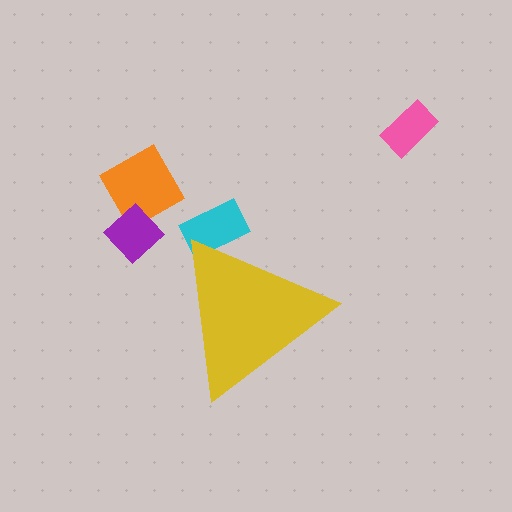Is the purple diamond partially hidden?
No, the purple diamond is fully visible.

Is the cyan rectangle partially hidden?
Yes, the cyan rectangle is partially hidden behind the yellow triangle.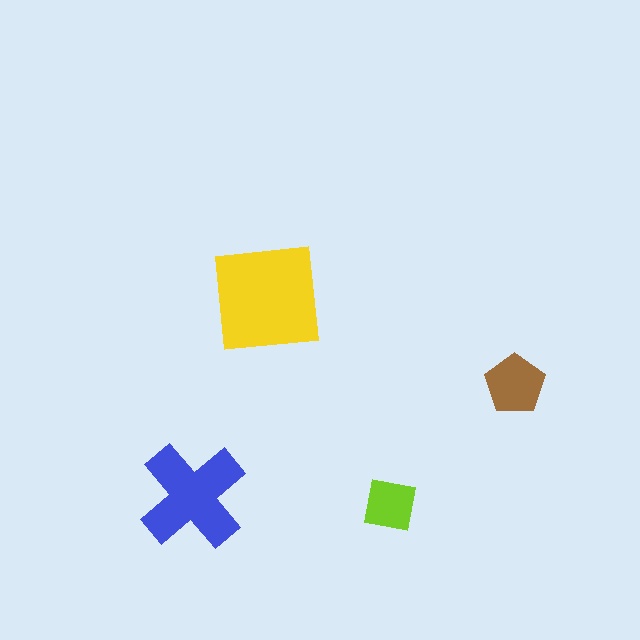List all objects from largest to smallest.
The yellow square, the blue cross, the brown pentagon, the lime square.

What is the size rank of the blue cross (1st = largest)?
2nd.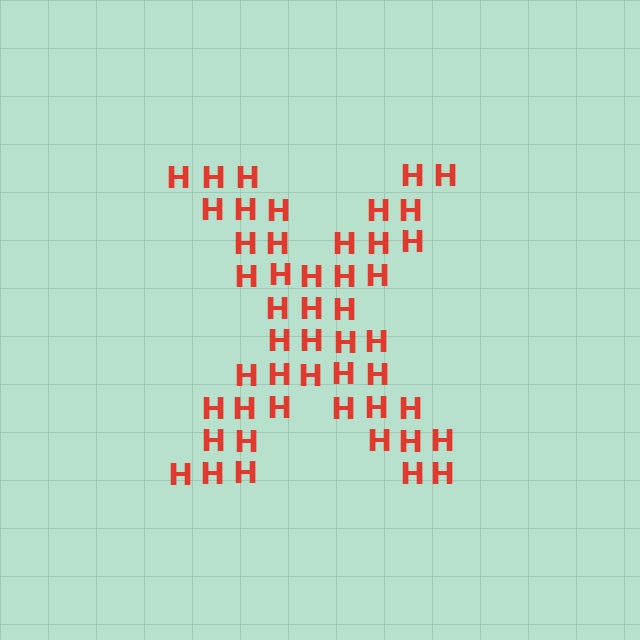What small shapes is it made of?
It is made of small letter H's.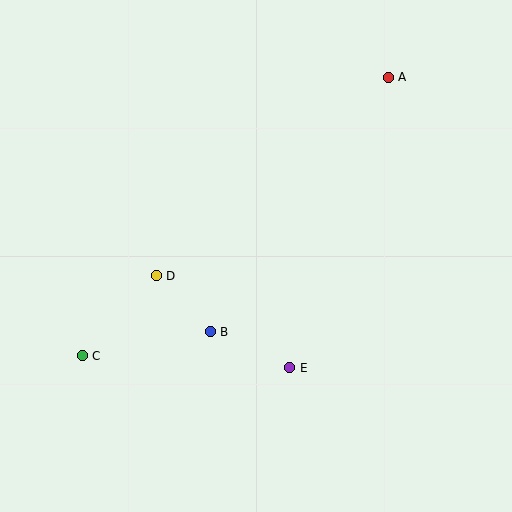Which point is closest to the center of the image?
Point B at (210, 332) is closest to the center.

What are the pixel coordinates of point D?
Point D is at (156, 276).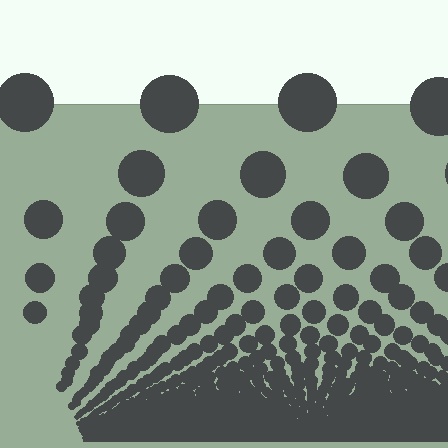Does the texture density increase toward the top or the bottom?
Density increases toward the bottom.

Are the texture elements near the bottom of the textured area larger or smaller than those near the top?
Smaller. The gradient is inverted — elements near the bottom are smaller and denser.